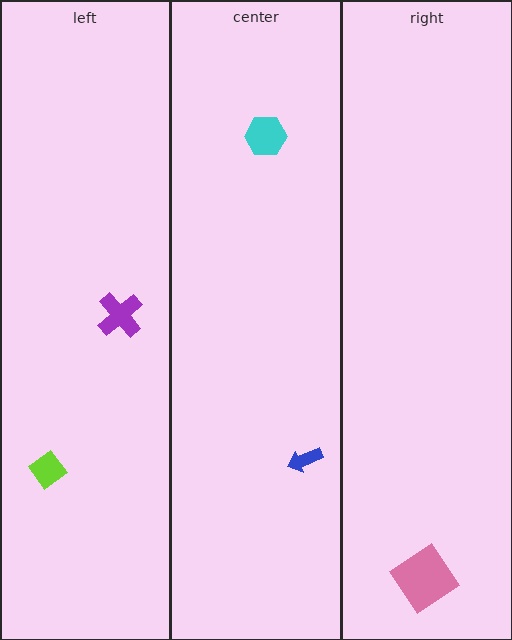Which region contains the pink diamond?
The right region.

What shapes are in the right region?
The pink diamond.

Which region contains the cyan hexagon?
The center region.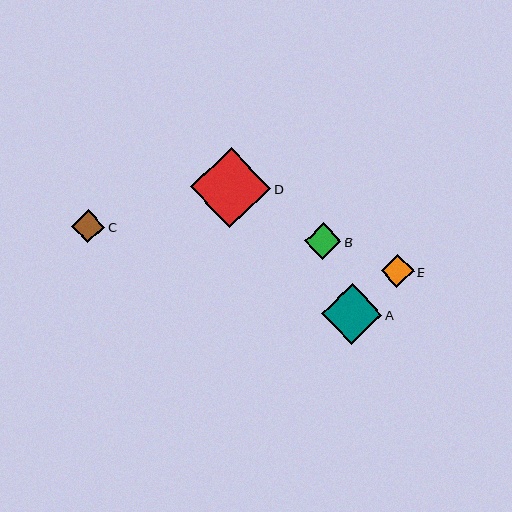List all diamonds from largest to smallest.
From largest to smallest: D, A, B, E, C.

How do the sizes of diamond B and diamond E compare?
Diamond B and diamond E are approximately the same size.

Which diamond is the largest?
Diamond D is the largest with a size of approximately 80 pixels.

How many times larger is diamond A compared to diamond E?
Diamond A is approximately 1.8 times the size of diamond E.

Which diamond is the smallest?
Diamond C is the smallest with a size of approximately 33 pixels.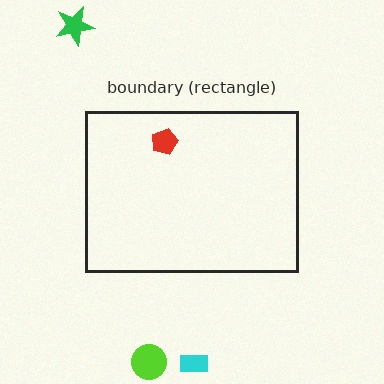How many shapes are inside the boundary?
1 inside, 3 outside.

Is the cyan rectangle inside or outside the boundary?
Outside.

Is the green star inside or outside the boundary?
Outside.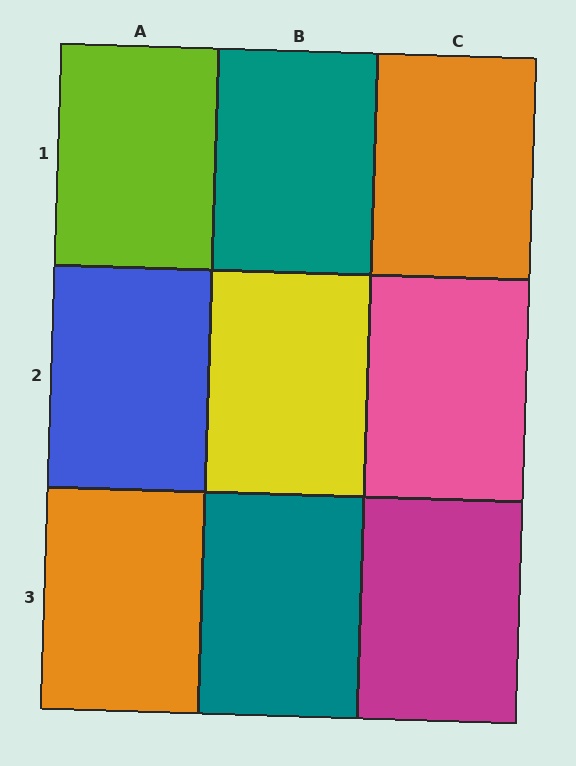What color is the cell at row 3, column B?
Teal.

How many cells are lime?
1 cell is lime.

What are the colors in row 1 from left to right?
Lime, teal, orange.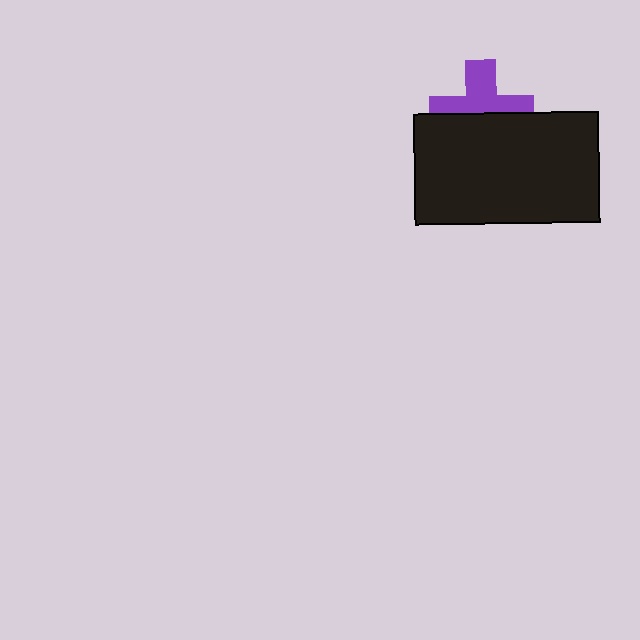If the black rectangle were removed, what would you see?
You would see the complete purple cross.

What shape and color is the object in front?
The object in front is a black rectangle.